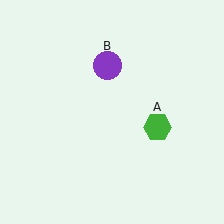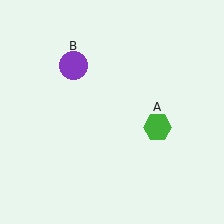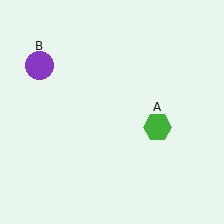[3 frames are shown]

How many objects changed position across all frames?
1 object changed position: purple circle (object B).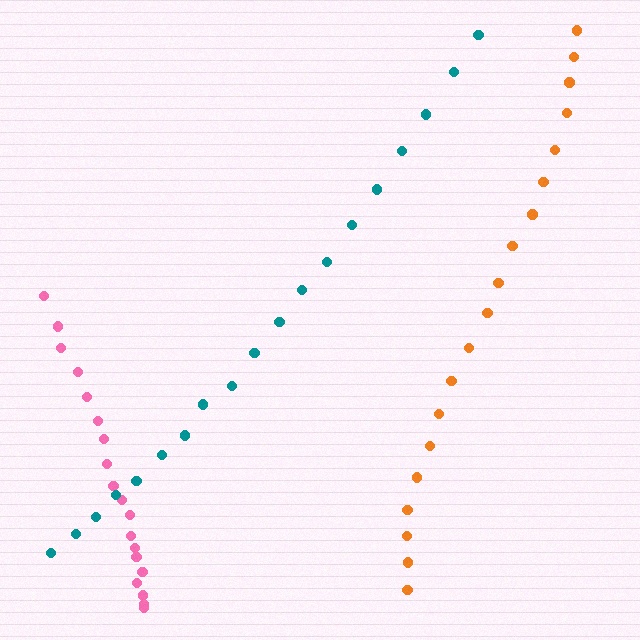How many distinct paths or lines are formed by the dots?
There are 3 distinct paths.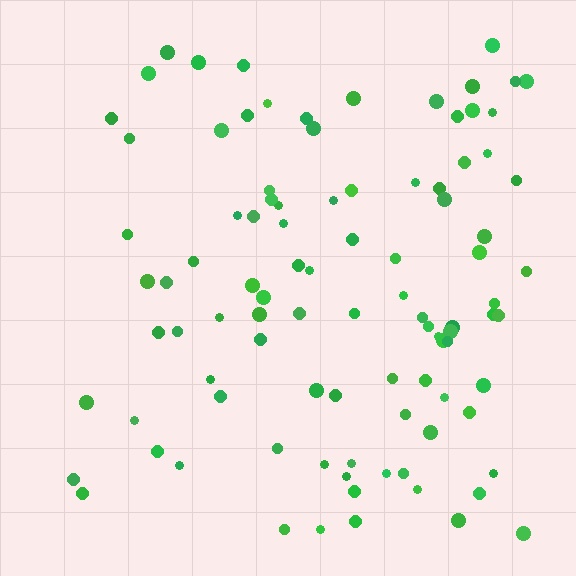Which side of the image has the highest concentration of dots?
The right.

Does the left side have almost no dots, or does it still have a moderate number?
Still a moderate number, just noticeably fewer than the right.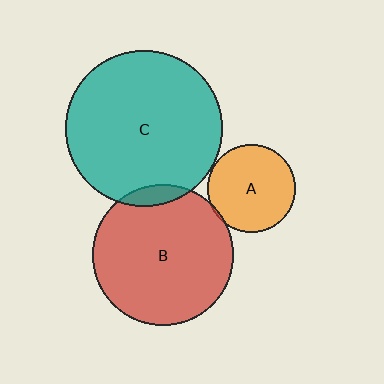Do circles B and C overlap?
Yes.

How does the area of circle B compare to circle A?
Approximately 2.6 times.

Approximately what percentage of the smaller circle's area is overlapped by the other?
Approximately 5%.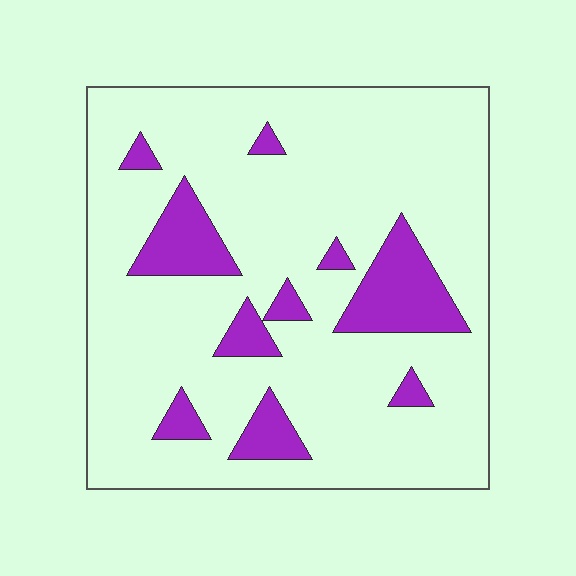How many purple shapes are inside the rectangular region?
10.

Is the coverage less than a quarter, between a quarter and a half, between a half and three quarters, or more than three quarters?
Less than a quarter.